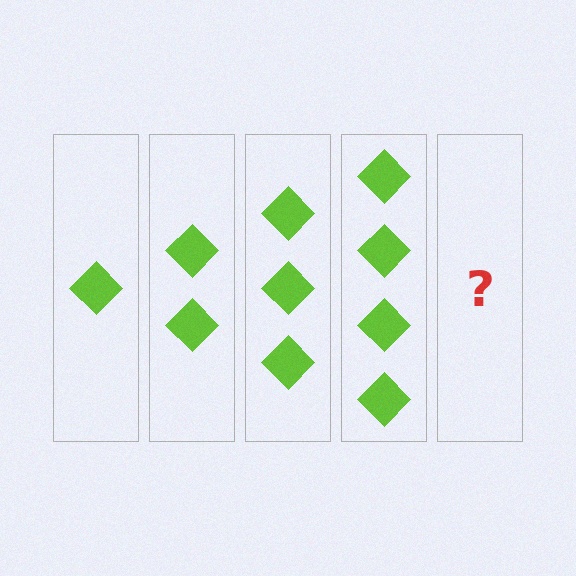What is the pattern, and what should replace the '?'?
The pattern is that each step adds one more diamond. The '?' should be 5 diamonds.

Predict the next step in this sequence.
The next step is 5 diamonds.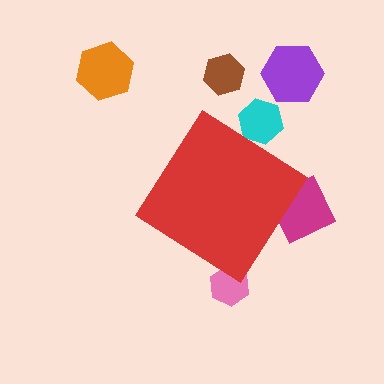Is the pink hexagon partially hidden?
Yes, the pink hexagon is partially hidden behind the red diamond.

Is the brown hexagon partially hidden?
No, the brown hexagon is fully visible.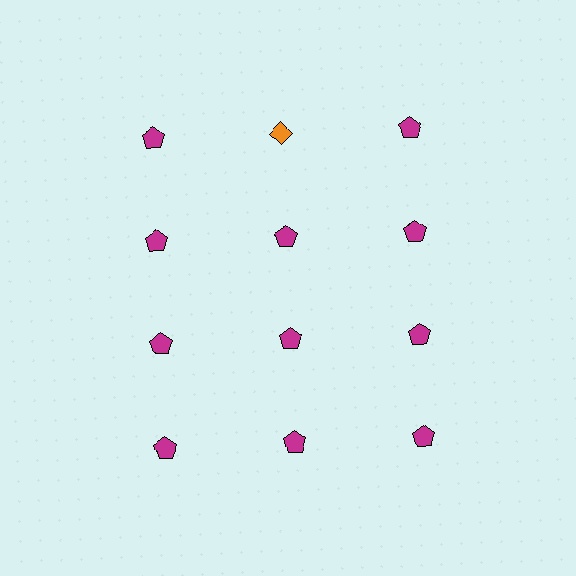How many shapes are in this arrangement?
There are 12 shapes arranged in a grid pattern.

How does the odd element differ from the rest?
It differs in both color (orange instead of magenta) and shape (diamond instead of pentagon).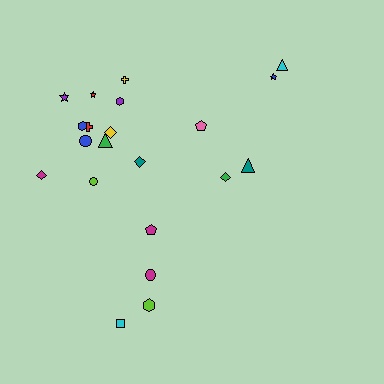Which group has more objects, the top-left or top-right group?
The top-left group.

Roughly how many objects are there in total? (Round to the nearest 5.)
Roughly 20 objects in total.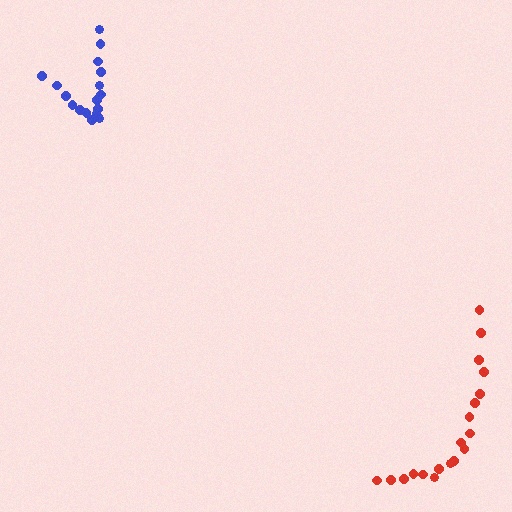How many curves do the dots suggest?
There are 2 distinct paths.